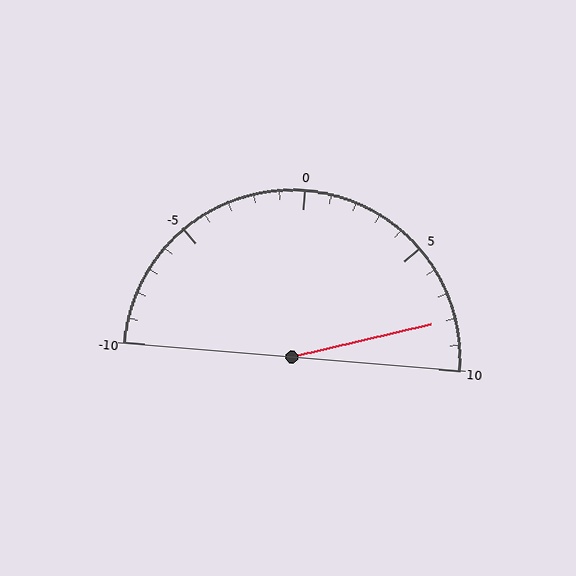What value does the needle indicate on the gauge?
The needle indicates approximately 8.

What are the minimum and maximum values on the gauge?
The gauge ranges from -10 to 10.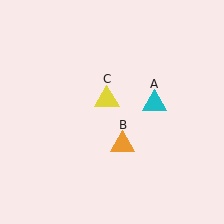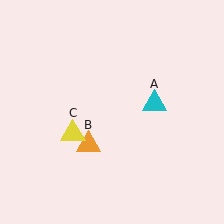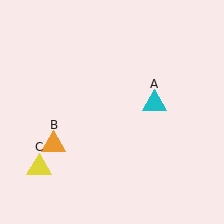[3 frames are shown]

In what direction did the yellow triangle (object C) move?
The yellow triangle (object C) moved down and to the left.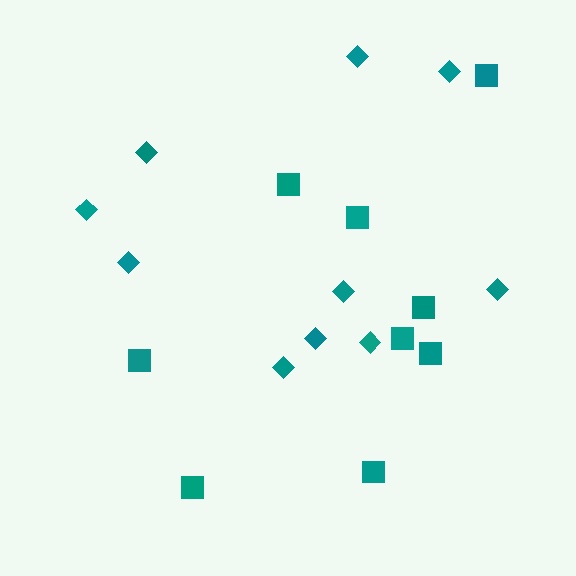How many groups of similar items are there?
There are 2 groups: one group of diamonds (10) and one group of squares (9).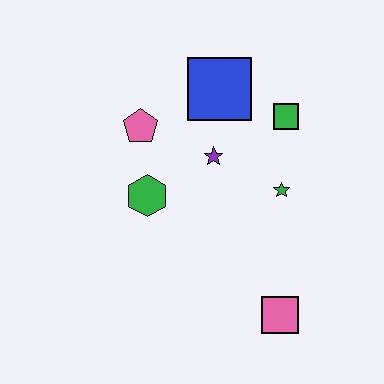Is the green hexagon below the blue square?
Yes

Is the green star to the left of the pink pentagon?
No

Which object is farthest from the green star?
The pink pentagon is farthest from the green star.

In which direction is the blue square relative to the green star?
The blue square is above the green star.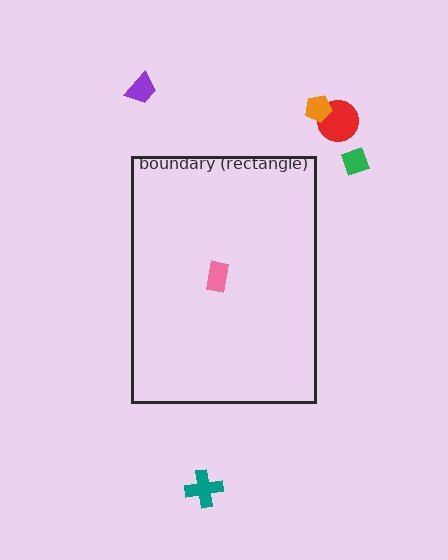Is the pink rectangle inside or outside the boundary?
Inside.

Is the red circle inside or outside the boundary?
Outside.